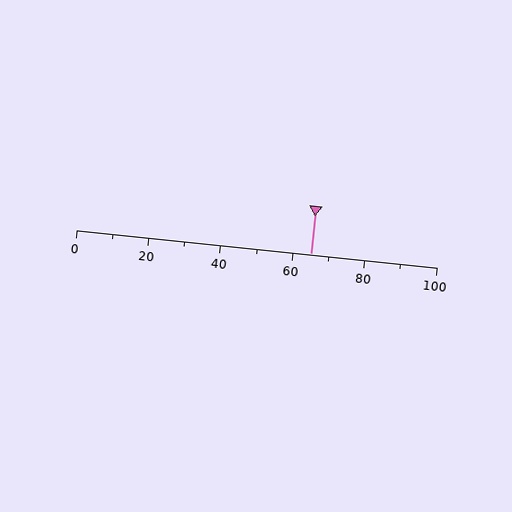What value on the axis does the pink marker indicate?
The marker indicates approximately 65.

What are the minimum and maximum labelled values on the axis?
The axis runs from 0 to 100.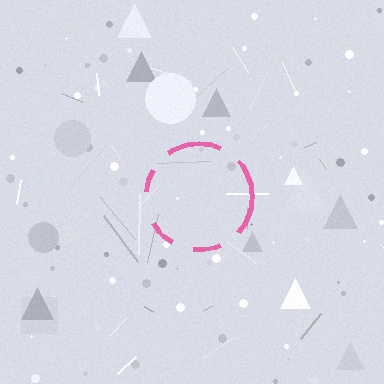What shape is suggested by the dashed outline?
The dashed outline suggests a circle.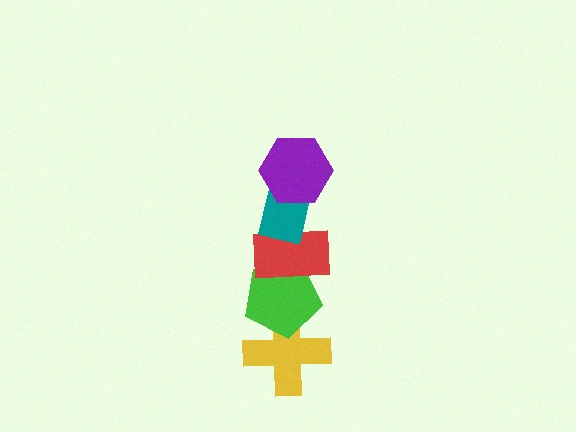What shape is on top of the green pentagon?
The red rectangle is on top of the green pentagon.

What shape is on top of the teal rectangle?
The purple hexagon is on top of the teal rectangle.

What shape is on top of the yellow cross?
The green pentagon is on top of the yellow cross.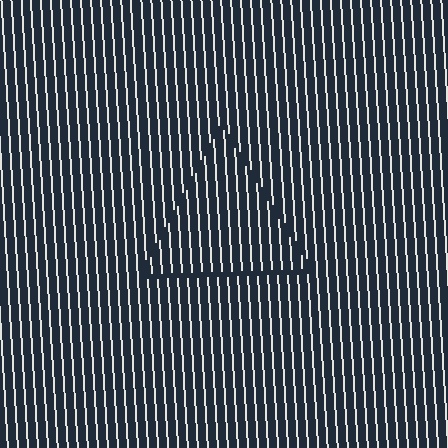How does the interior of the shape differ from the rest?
The interior of the shape contains the same grating, shifted by half a period — the contour is defined by the phase discontinuity where line-ends from the inner and outer gratings abut.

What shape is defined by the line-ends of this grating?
An illusory triangle. The interior of the shape contains the same grating, shifted by half a period — the contour is defined by the phase discontinuity where line-ends from the inner and outer gratings abut.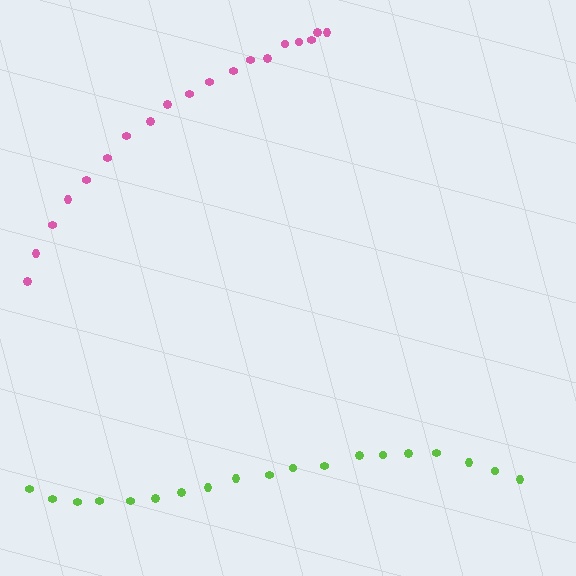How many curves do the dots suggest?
There are 2 distinct paths.